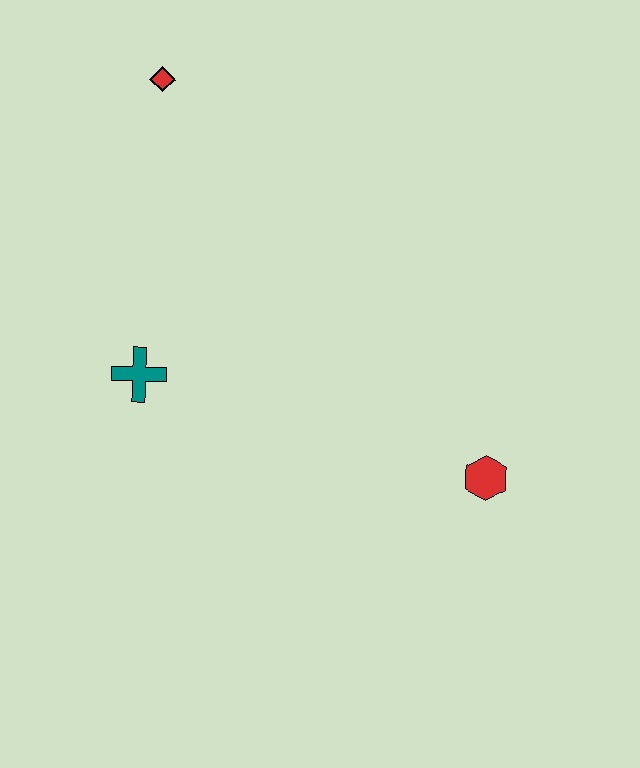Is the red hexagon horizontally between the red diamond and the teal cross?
No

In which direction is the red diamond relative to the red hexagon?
The red diamond is above the red hexagon.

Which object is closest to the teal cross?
The red diamond is closest to the teal cross.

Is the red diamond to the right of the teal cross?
Yes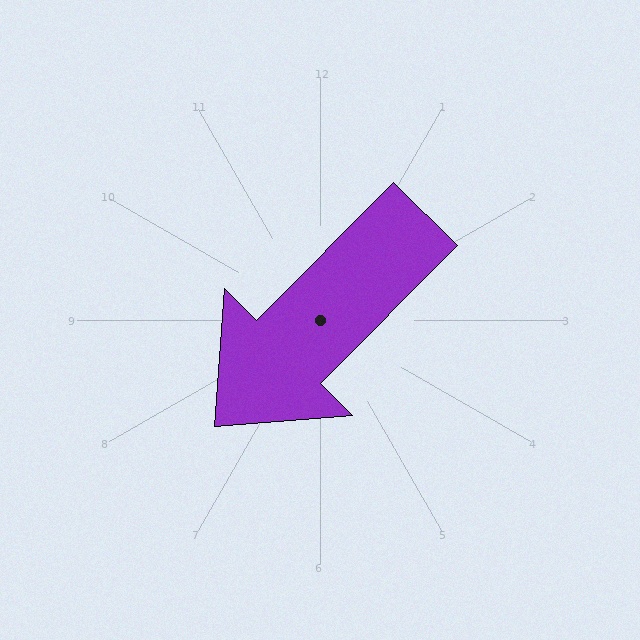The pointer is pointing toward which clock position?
Roughly 7 o'clock.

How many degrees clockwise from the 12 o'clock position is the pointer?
Approximately 225 degrees.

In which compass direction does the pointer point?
Southwest.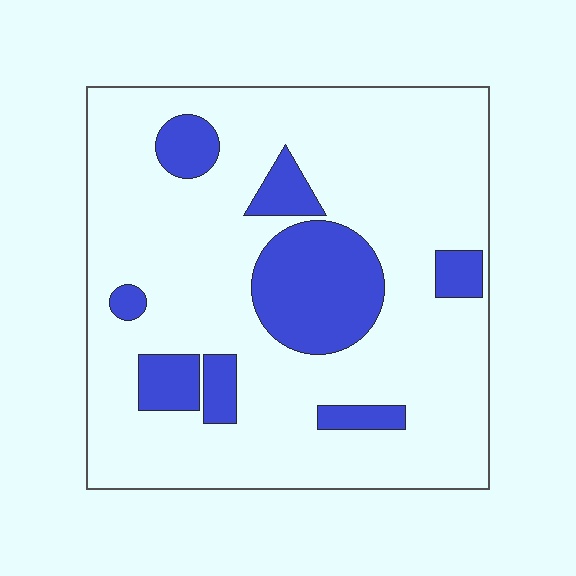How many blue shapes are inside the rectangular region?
8.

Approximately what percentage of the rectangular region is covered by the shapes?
Approximately 20%.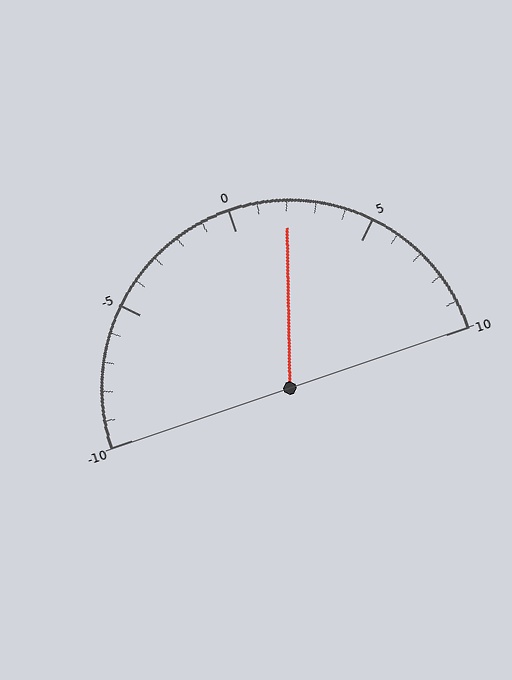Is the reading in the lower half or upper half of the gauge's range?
The reading is in the upper half of the range (-10 to 10).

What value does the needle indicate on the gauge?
The needle indicates approximately 2.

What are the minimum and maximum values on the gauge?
The gauge ranges from -10 to 10.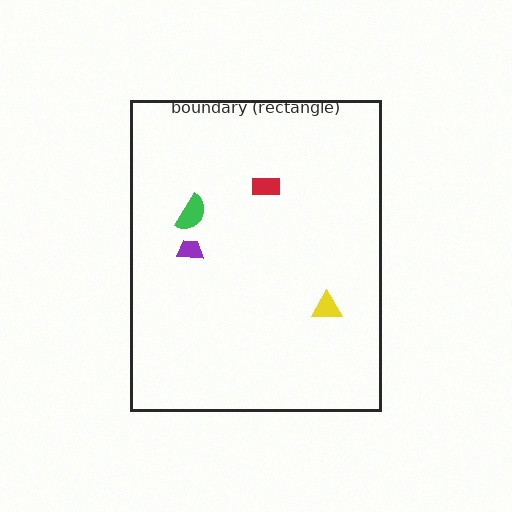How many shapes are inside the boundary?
4 inside, 0 outside.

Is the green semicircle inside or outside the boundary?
Inside.